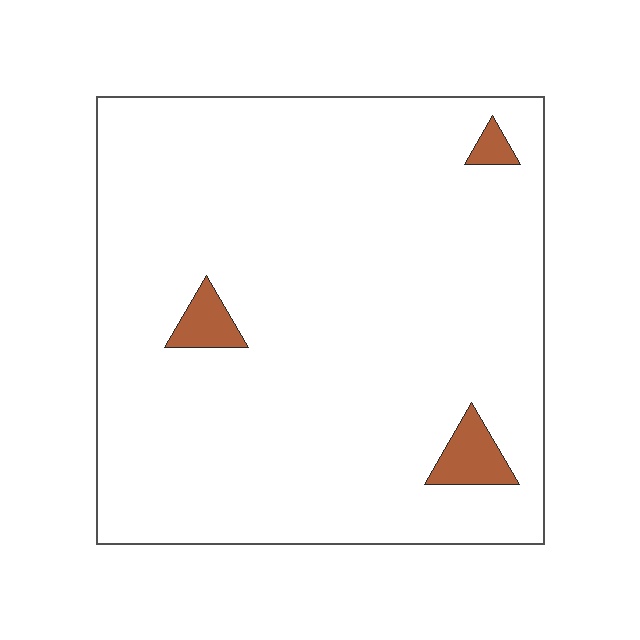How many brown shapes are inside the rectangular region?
3.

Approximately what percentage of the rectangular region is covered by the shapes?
Approximately 5%.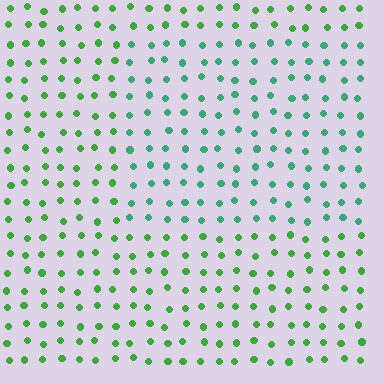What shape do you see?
I see a rectangle.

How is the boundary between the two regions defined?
The boundary is defined purely by a slight shift in hue (about 33 degrees). Spacing, size, and orientation are identical on both sides.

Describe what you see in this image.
The image is filled with small green elements in a uniform arrangement. A rectangle-shaped region is visible where the elements are tinted to a slightly different hue, forming a subtle color boundary.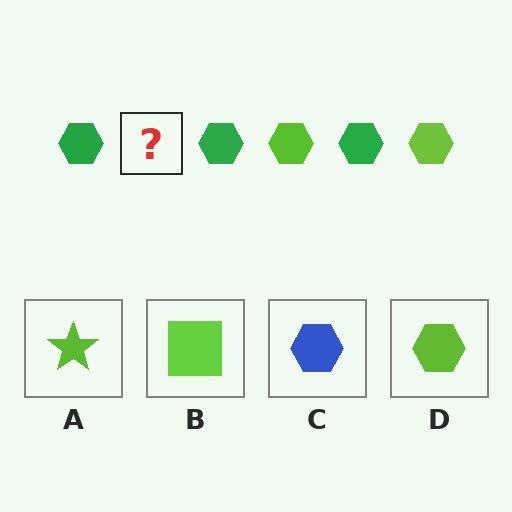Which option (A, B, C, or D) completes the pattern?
D.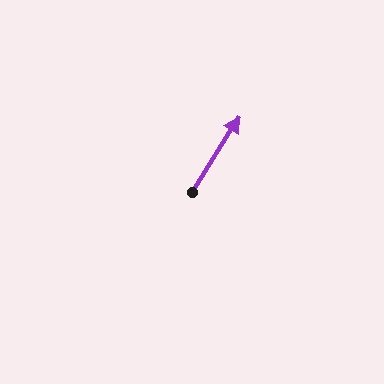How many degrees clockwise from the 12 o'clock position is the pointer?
Approximately 32 degrees.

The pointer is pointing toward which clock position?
Roughly 1 o'clock.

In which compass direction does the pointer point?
Northeast.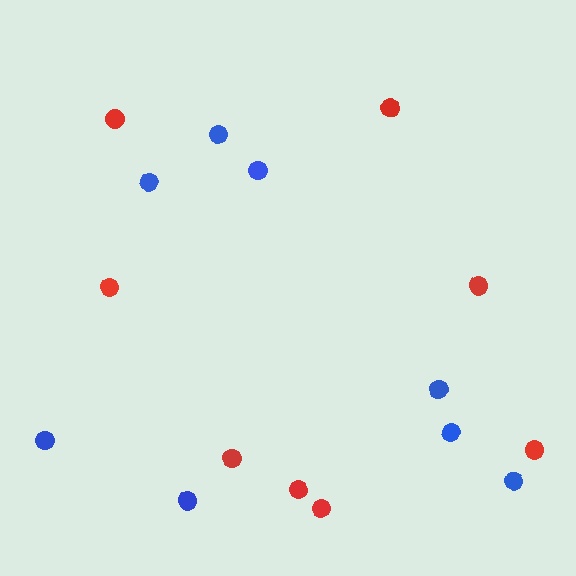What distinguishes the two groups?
There are 2 groups: one group of blue circles (8) and one group of red circles (8).